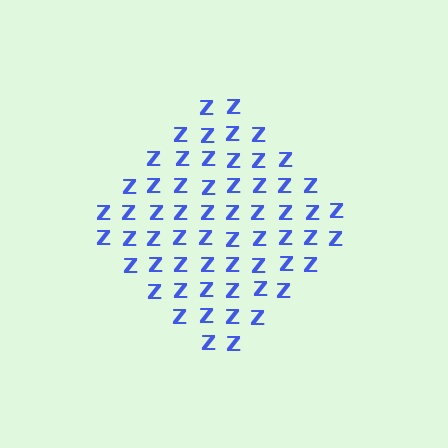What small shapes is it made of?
It is made of small letter Z's.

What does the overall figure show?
The overall figure shows a diamond.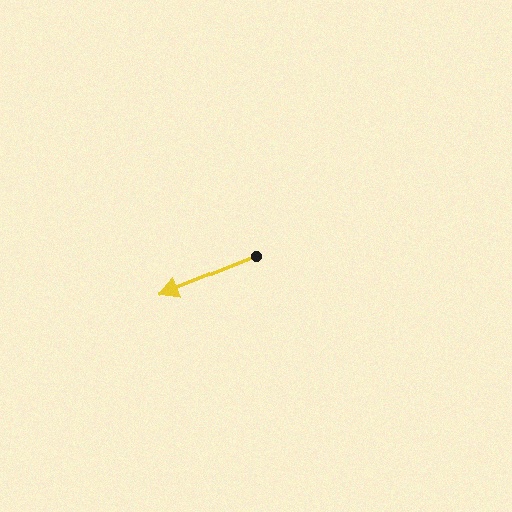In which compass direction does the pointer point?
West.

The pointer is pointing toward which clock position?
Roughly 8 o'clock.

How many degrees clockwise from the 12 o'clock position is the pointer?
Approximately 248 degrees.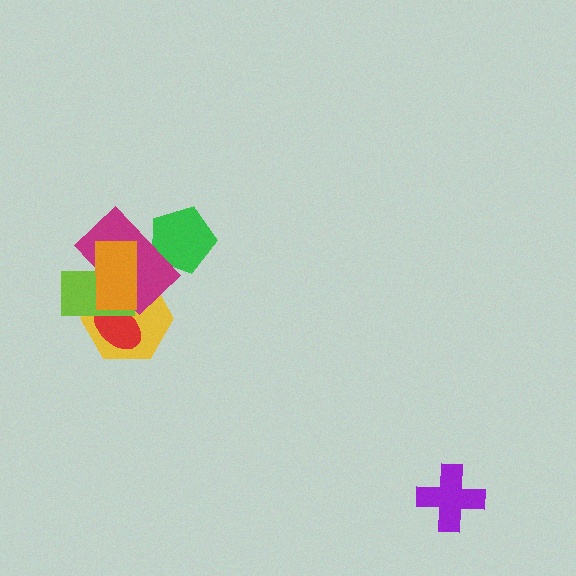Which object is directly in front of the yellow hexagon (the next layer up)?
The red ellipse is directly in front of the yellow hexagon.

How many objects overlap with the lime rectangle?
4 objects overlap with the lime rectangle.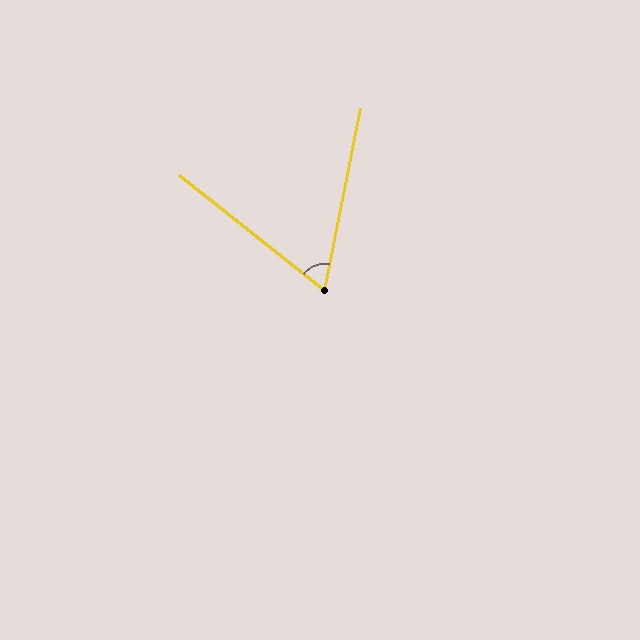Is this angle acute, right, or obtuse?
It is acute.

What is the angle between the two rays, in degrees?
Approximately 63 degrees.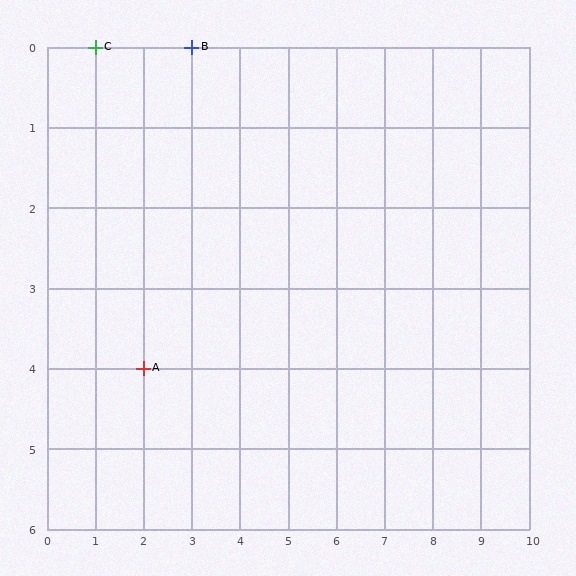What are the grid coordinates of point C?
Point C is at grid coordinates (1, 0).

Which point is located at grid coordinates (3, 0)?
Point B is at (3, 0).